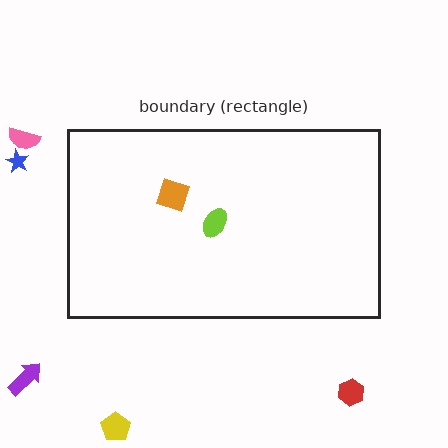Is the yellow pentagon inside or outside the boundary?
Outside.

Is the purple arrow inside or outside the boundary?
Outside.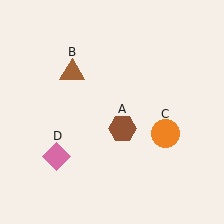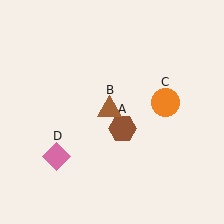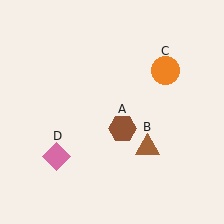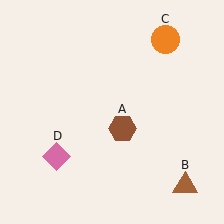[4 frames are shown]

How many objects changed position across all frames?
2 objects changed position: brown triangle (object B), orange circle (object C).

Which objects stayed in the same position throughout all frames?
Brown hexagon (object A) and pink diamond (object D) remained stationary.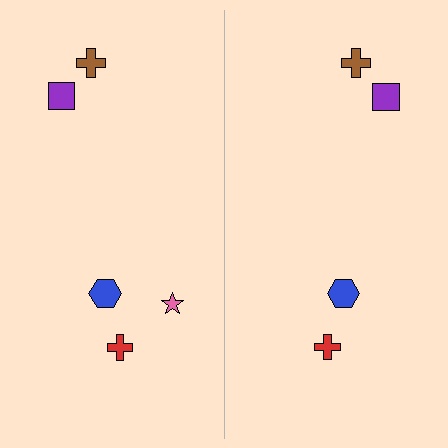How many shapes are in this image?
There are 9 shapes in this image.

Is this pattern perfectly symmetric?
No, the pattern is not perfectly symmetric. A pink star is missing from the right side.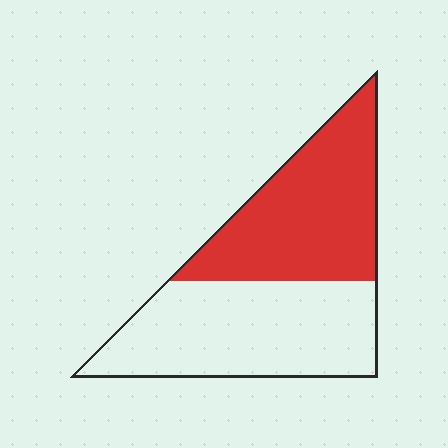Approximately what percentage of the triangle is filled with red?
Approximately 45%.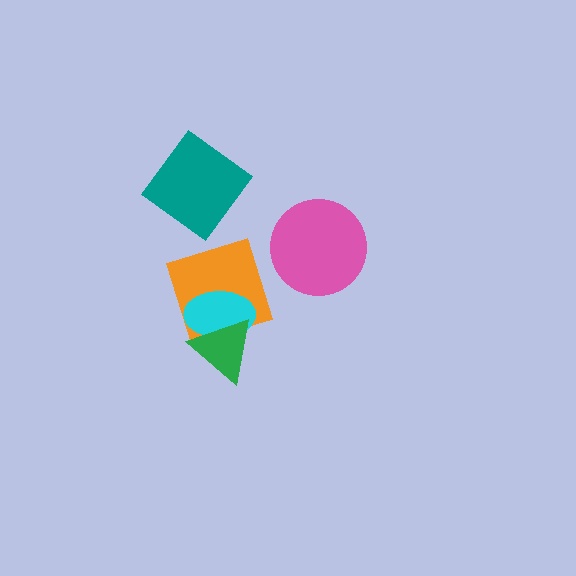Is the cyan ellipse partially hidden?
Yes, it is partially covered by another shape.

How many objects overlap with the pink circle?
0 objects overlap with the pink circle.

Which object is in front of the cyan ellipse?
The green triangle is in front of the cyan ellipse.